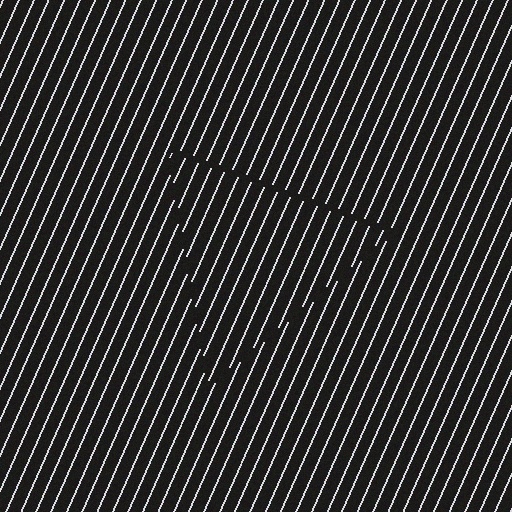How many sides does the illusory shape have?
3 sides — the line-ends trace a triangle.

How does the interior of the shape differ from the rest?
The interior of the shape contains the same grating, shifted by half a period — the contour is defined by the phase discontinuity where line-ends from the inner and outer gratings abut.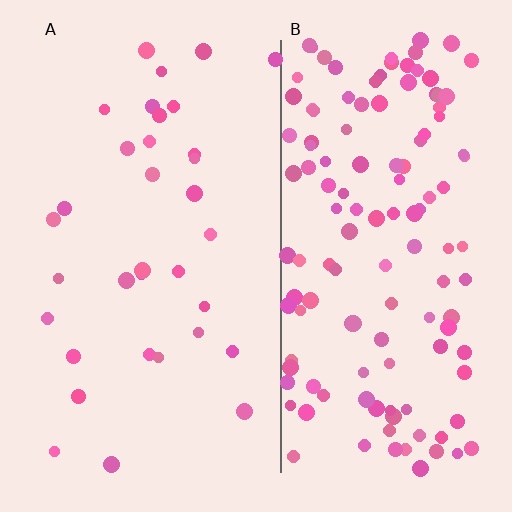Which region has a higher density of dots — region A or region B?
B (the right).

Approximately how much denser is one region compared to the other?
Approximately 3.9× — region B over region A.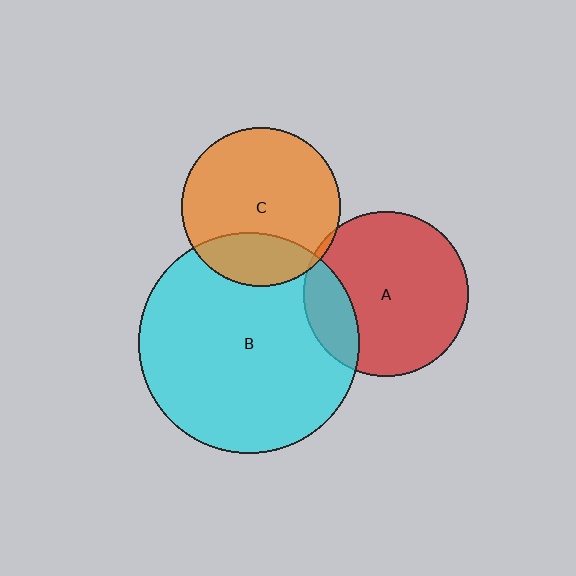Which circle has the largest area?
Circle B (cyan).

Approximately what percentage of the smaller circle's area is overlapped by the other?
Approximately 5%.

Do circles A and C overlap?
Yes.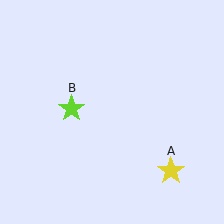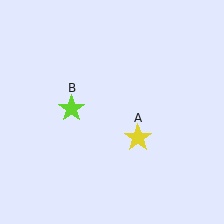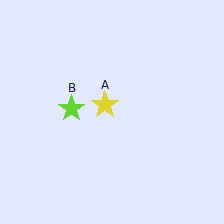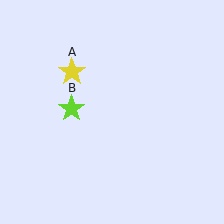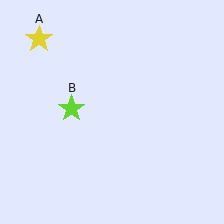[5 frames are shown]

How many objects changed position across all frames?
1 object changed position: yellow star (object A).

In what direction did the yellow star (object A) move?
The yellow star (object A) moved up and to the left.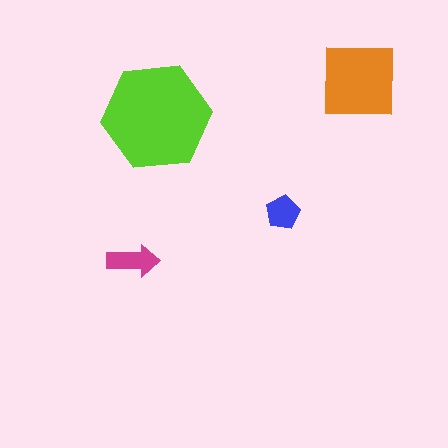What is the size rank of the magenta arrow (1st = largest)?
3rd.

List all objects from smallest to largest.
The blue pentagon, the magenta arrow, the orange square, the lime hexagon.